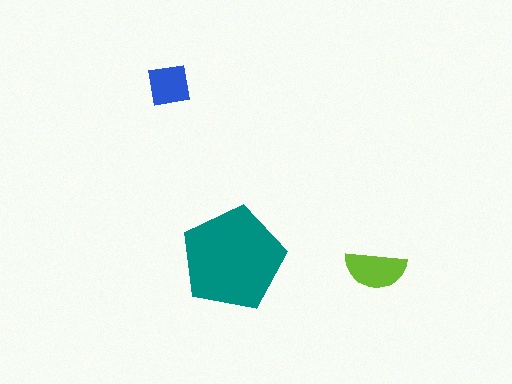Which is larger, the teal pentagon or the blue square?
The teal pentagon.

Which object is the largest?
The teal pentagon.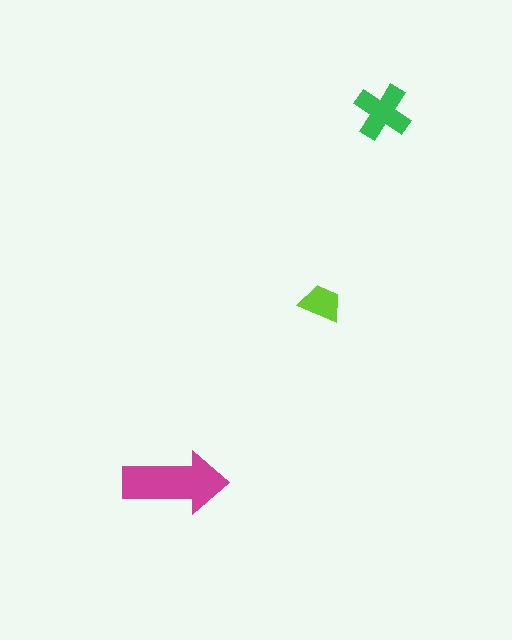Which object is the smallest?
The lime trapezoid.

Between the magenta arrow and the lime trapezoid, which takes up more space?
The magenta arrow.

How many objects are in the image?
There are 3 objects in the image.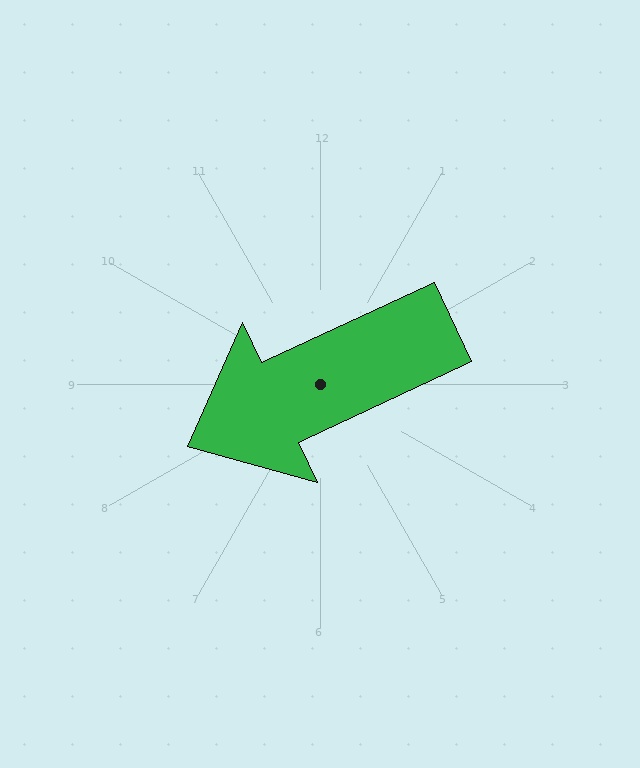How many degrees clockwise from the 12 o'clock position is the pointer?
Approximately 245 degrees.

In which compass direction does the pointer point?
Southwest.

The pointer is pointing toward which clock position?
Roughly 8 o'clock.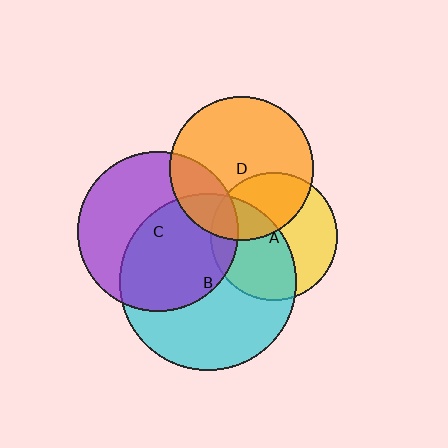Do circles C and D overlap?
Yes.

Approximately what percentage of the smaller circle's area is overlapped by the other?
Approximately 20%.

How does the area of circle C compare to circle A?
Approximately 1.6 times.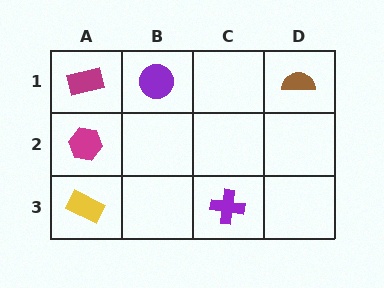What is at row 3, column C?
A purple cross.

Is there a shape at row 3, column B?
No, that cell is empty.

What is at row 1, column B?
A purple circle.